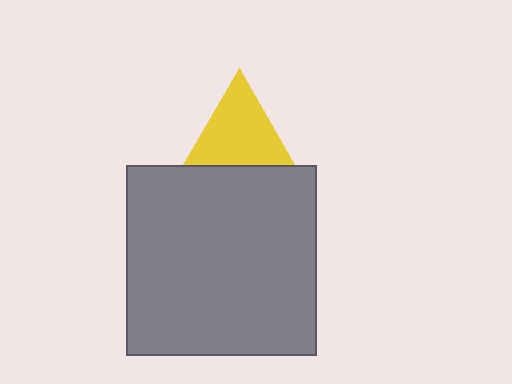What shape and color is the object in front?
The object in front is a gray square.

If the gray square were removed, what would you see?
You would see the complete yellow triangle.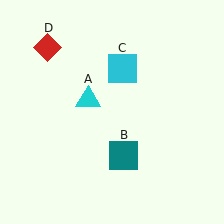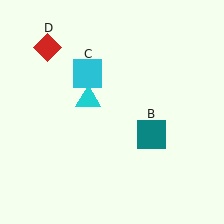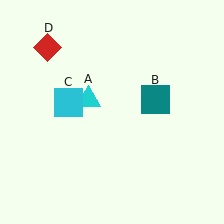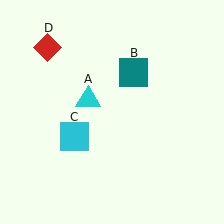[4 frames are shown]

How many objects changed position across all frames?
2 objects changed position: teal square (object B), cyan square (object C).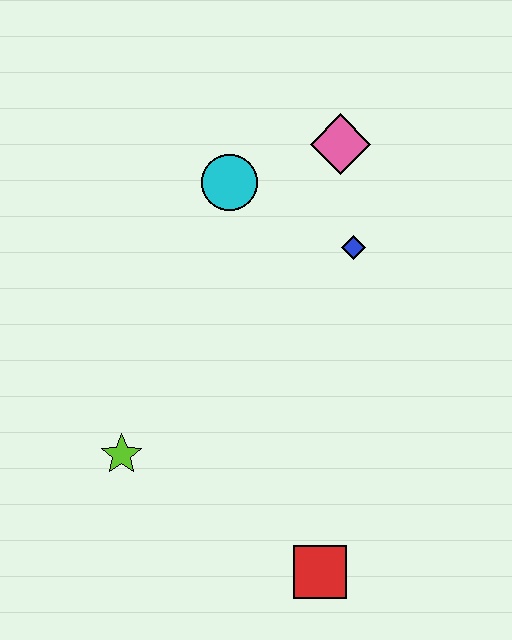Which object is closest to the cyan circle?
The pink diamond is closest to the cyan circle.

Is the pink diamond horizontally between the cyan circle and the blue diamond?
Yes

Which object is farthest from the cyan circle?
The red square is farthest from the cyan circle.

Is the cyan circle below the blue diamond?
No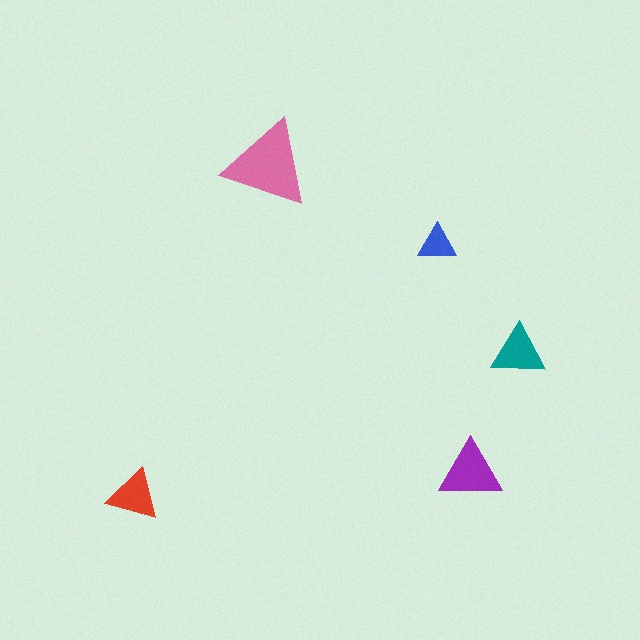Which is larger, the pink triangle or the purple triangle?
The pink one.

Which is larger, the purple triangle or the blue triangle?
The purple one.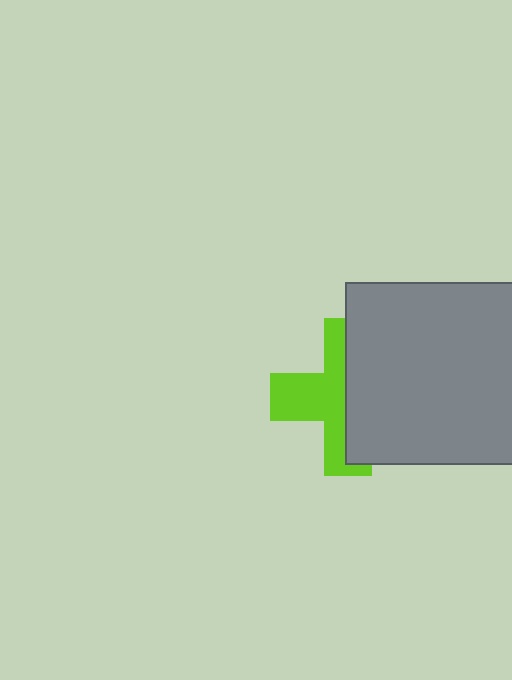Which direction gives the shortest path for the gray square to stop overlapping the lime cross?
Moving right gives the shortest separation.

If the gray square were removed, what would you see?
You would see the complete lime cross.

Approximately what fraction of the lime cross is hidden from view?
Roughly 51% of the lime cross is hidden behind the gray square.